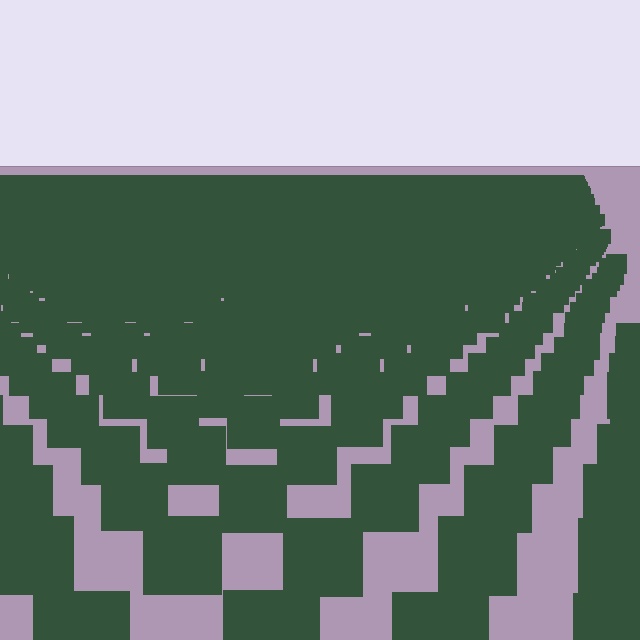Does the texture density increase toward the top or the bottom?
Density increases toward the top.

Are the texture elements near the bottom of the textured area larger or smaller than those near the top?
Larger. Near the bottom, elements are closer to the viewer and appear at a bigger on-screen size.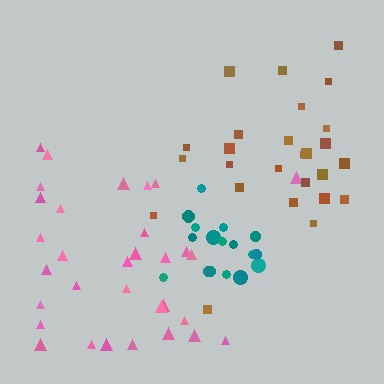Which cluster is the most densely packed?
Teal.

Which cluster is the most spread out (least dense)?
Pink.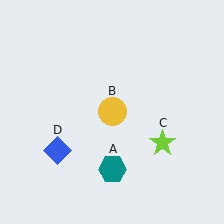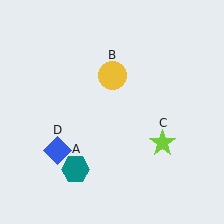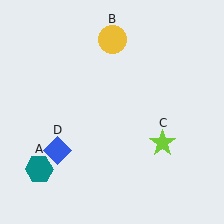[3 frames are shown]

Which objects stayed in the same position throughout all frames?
Lime star (object C) and blue diamond (object D) remained stationary.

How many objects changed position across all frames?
2 objects changed position: teal hexagon (object A), yellow circle (object B).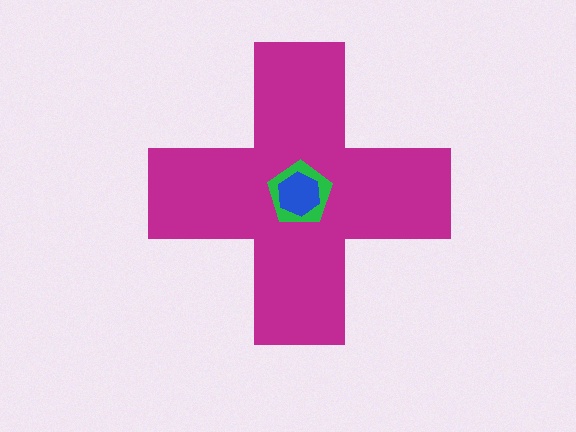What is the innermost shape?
The blue hexagon.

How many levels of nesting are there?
3.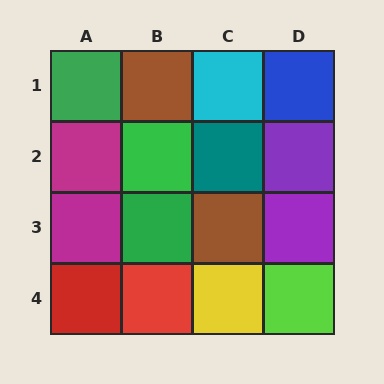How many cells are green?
3 cells are green.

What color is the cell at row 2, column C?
Teal.